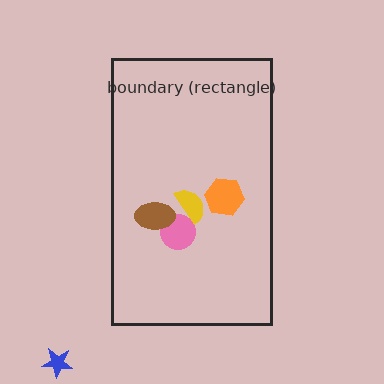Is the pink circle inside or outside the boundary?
Inside.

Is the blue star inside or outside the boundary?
Outside.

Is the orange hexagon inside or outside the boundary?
Inside.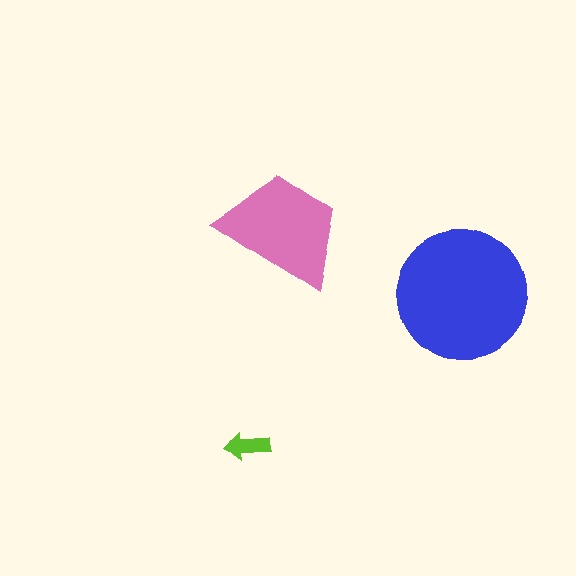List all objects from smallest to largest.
The lime arrow, the pink trapezoid, the blue circle.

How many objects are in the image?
There are 3 objects in the image.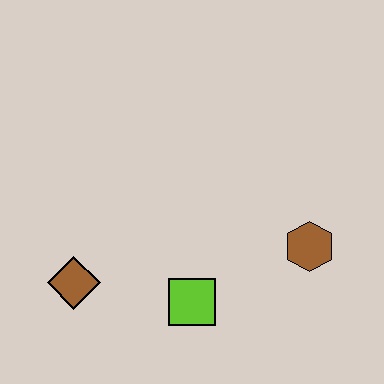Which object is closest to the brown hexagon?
The lime square is closest to the brown hexagon.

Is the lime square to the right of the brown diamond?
Yes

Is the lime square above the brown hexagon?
No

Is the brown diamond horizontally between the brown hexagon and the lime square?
No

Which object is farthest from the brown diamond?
The brown hexagon is farthest from the brown diamond.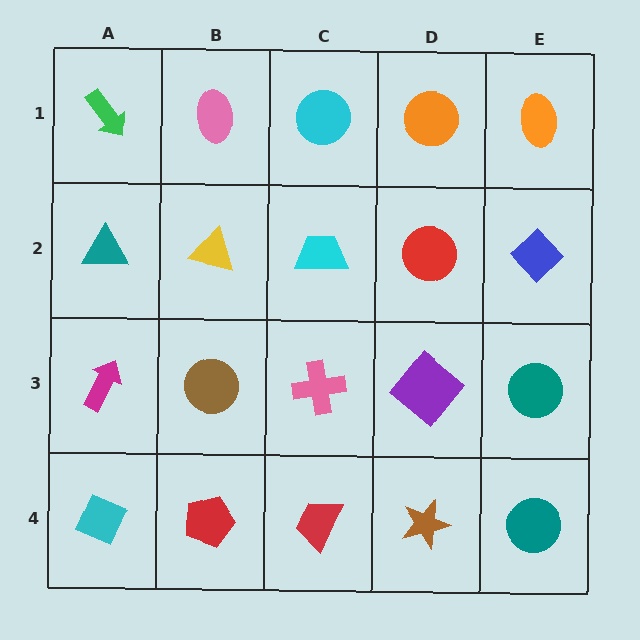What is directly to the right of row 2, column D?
A blue diamond.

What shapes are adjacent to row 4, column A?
A magenta arrow (row 3, column A), a red pentagon (row 4, column B).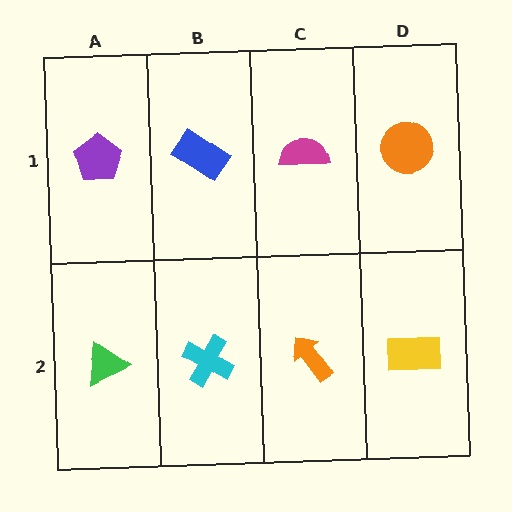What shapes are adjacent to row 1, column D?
A yellow rectangle (row 2, column D), a magenta semicircle (row 1, column C).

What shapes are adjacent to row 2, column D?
An orange circle (row 1, column D), an orange arrow (row 2, column C).